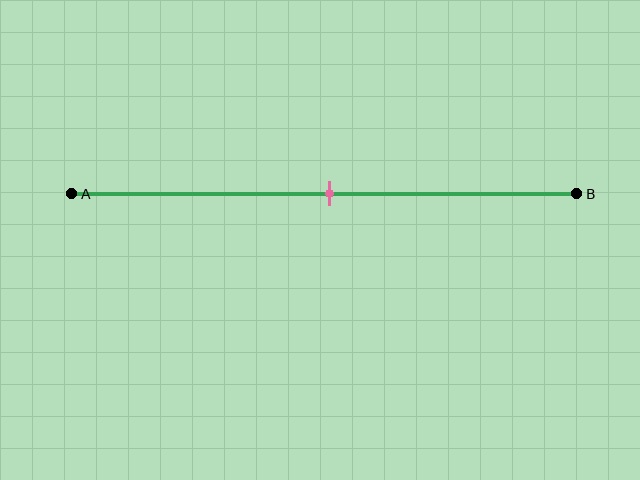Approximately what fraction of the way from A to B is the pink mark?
The pink mark is approximately 50% of the way from A to B.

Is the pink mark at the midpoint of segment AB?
Yes, the mark is approximately at the midpoint.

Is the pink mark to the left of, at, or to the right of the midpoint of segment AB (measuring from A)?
The pink mark is approximately at the midpoint of segment AB.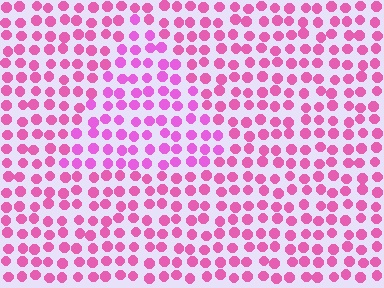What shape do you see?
I see a triangle.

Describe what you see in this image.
The image is filled with small pink elements in a uniform arrangement. A triangle-shaped region is visible where the elements are tinted to a slightly different hue, forming a subtle color boundary.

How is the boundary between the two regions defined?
The boundary is defined purely by a slight shift in hue (about 20 degrees). Spacing, size, and orientation are identical on both sides.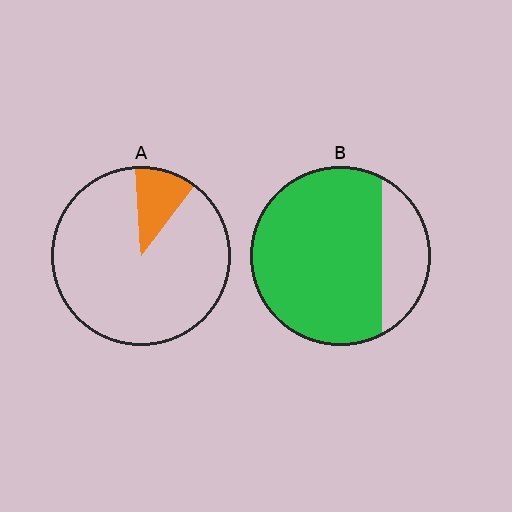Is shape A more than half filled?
No.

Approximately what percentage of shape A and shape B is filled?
A is approximately 10% and B is approximately 80%.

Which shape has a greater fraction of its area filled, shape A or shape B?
Shape B.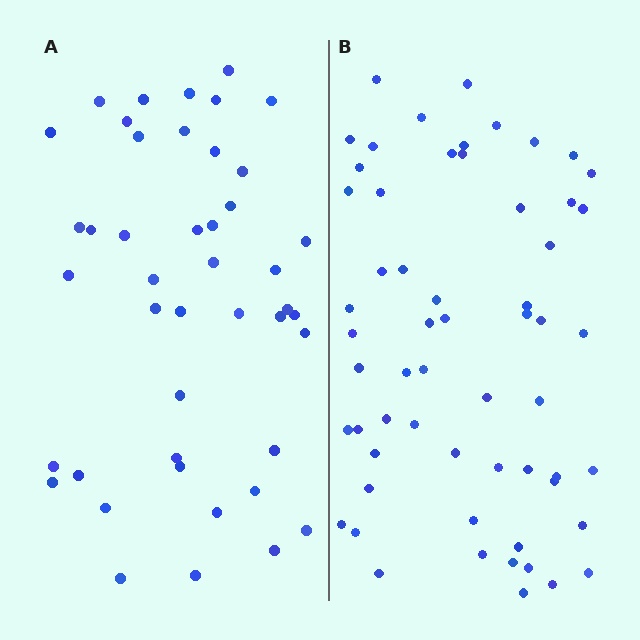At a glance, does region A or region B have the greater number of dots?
Region B (the right region) has more dots.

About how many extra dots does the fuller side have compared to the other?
Region B has approximately 15 more dots than region A.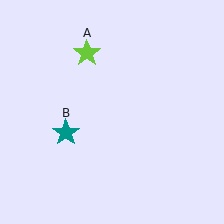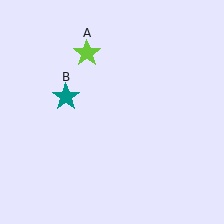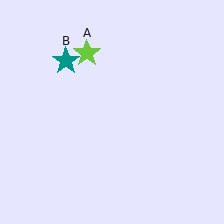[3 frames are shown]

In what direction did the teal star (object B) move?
The teal star (object B) moved up.